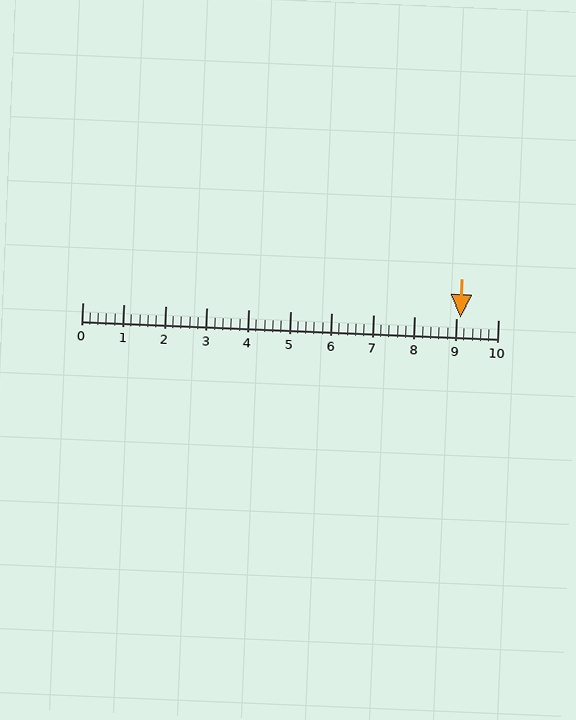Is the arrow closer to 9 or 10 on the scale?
The arrow is closer to 9.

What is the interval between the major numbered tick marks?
The major tick marks are spaced 1 units apart.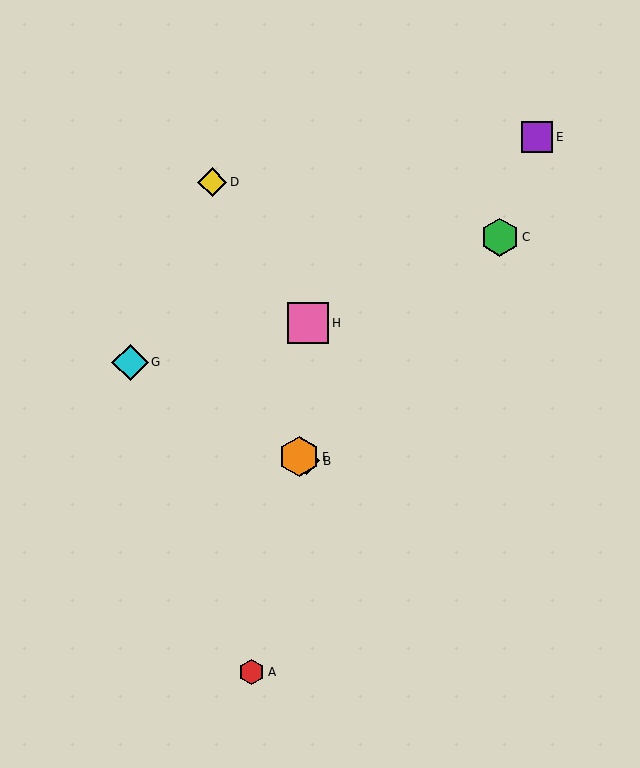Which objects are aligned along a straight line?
Objects B, F, G are aligned along a straight line.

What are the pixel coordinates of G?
Object G is at (130, 362).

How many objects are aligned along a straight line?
3 objects (B, F, G) are aligned along a straight line.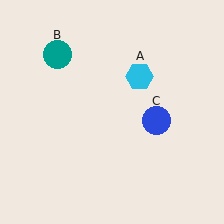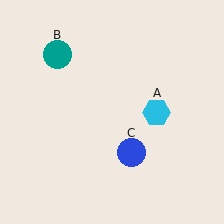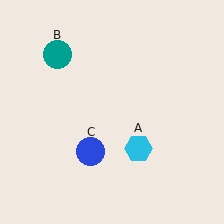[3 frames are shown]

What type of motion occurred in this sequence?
The cyan hexagon (object A), blue circle (object C) rotated clockwise around the center of the scene.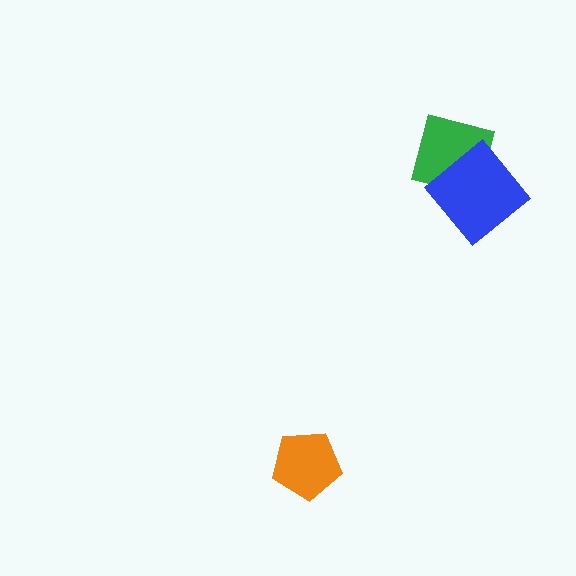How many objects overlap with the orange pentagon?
0 objects overlap with the orange pentagon.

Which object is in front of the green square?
The blue diamond is in front of the green square.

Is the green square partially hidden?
Yes, it is partially covered by another shape.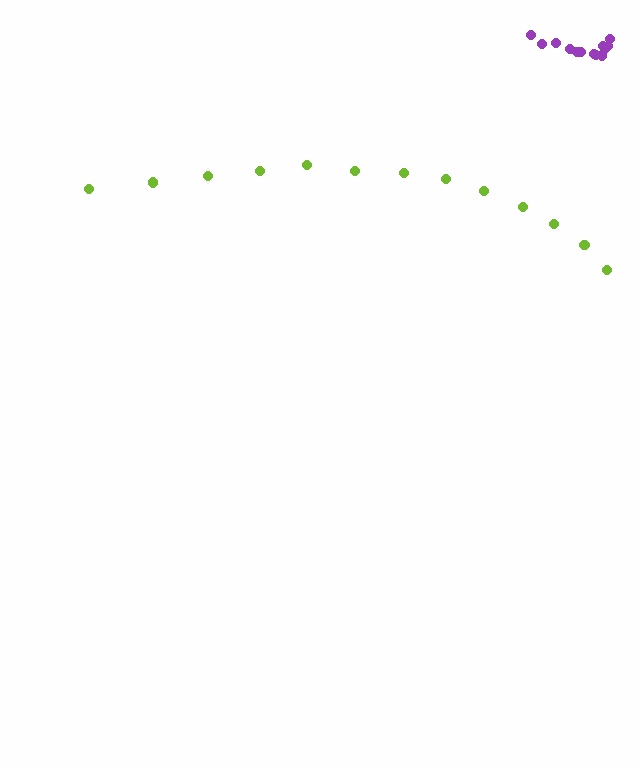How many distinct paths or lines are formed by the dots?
There are 2 distinct paths.